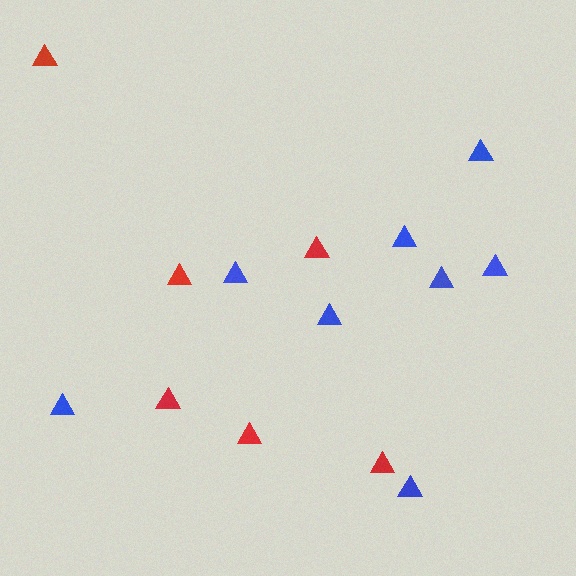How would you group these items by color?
There are 2 groups: one group of blue triangles (8) and one group of red triangles (6).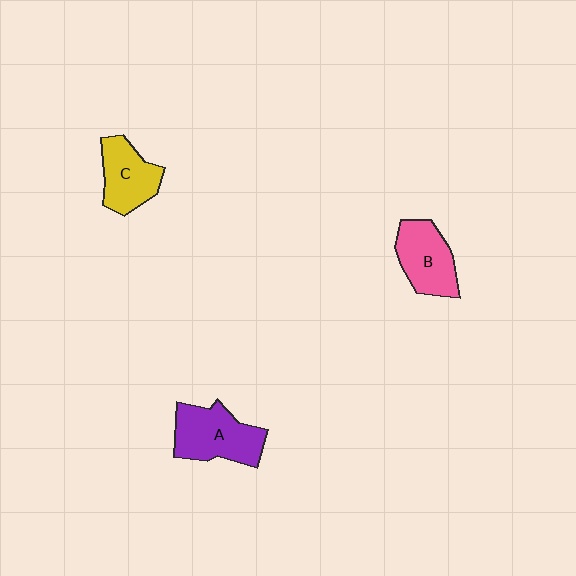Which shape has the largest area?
Shape A (purple).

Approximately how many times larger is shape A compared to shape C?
Approximately 1.3 times.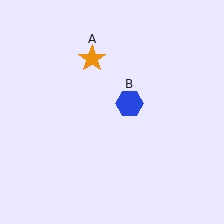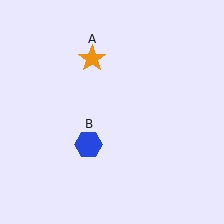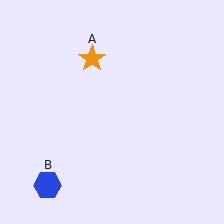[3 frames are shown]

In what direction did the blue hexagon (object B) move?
The blue hexagon (object B) moved down and to the left.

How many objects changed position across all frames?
1 object changed position: blue hexagon (object B).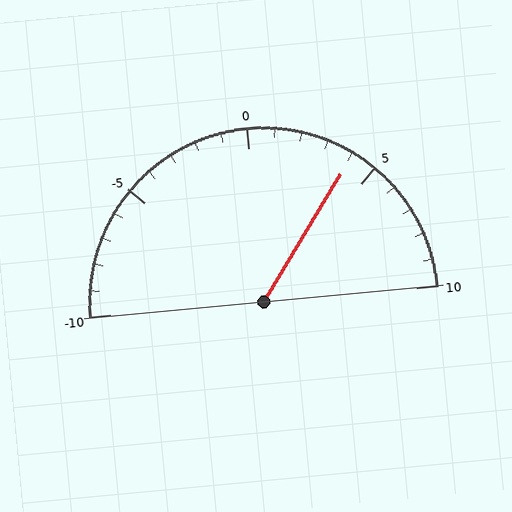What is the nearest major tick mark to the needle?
The nearest major tick mark is 5.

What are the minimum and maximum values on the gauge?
The gauge ranges from -10 to 10.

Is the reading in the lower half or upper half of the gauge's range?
The reading is in the upper half of the range (-10 to 10).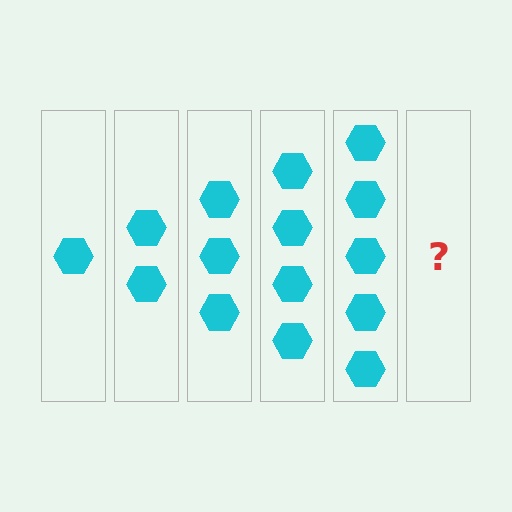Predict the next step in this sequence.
The next step is 6 hexagons.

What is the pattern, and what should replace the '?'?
The pattern is that each step adds one more hexagon. The '?' should be 6 hexagons.